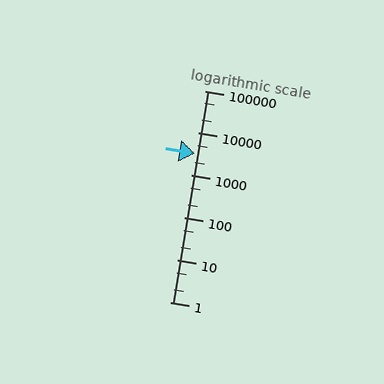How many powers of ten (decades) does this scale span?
The scale spans 5 decades, from 1 to 100000.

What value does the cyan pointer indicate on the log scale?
The pointer indicates approximately 3300.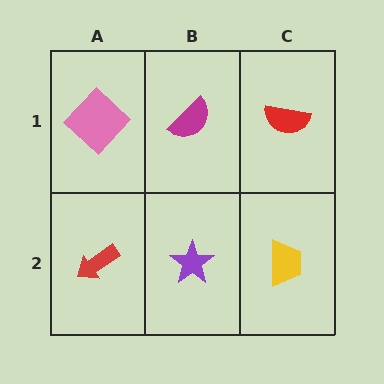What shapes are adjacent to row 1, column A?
A red arrow (row 2, column A), a magenta semicircle (row 1, column B).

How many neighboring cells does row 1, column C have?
2.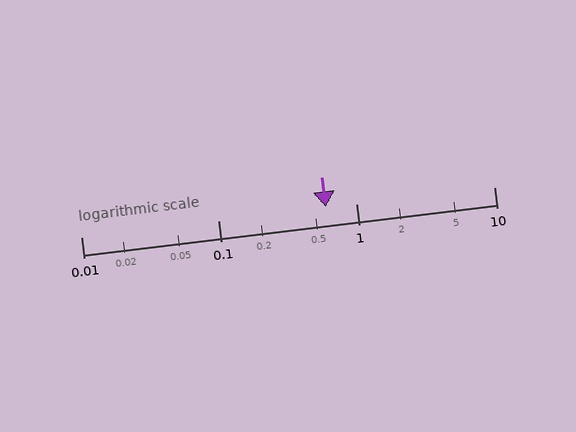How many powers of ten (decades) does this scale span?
The scale spans 3 decades, from 0.01 to 10.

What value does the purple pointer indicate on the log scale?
The pointer indicates approximately 0.6.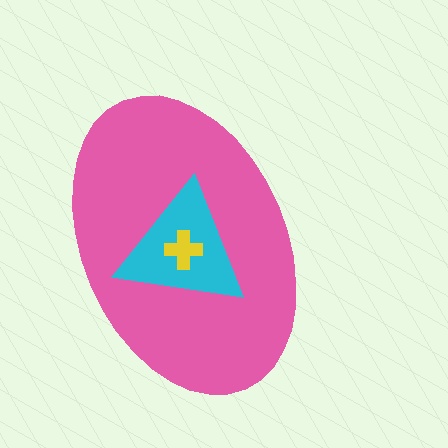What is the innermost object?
The yellow cross.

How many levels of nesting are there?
3.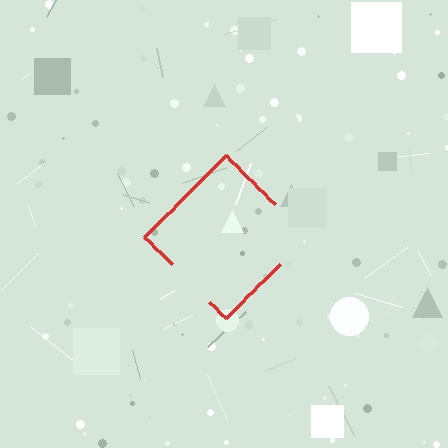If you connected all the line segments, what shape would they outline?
They would outline a diamond.